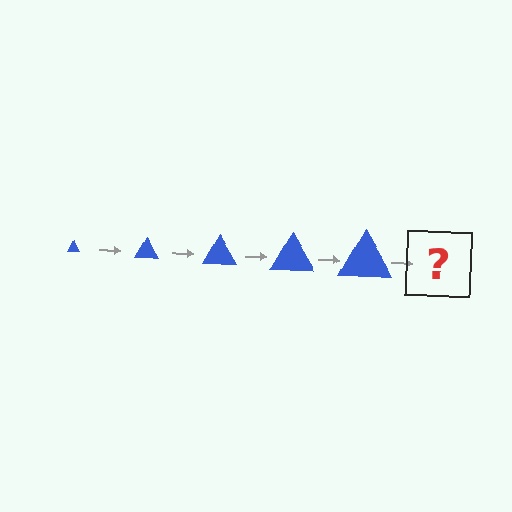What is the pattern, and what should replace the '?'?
The pattern is that the triangle gets progressively larger each step. The '?' should be a blue triangle, larger than the previous one.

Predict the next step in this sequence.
The next step is a blue triangle, larger than the previous one.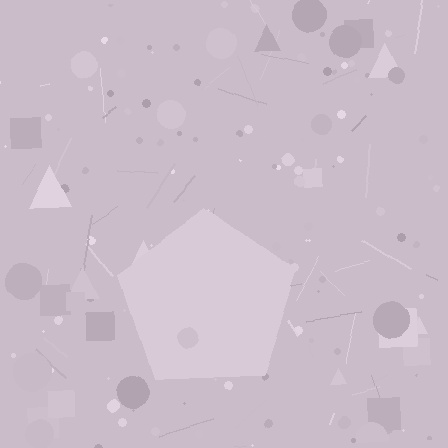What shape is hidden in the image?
A pentagon is hidden in the image.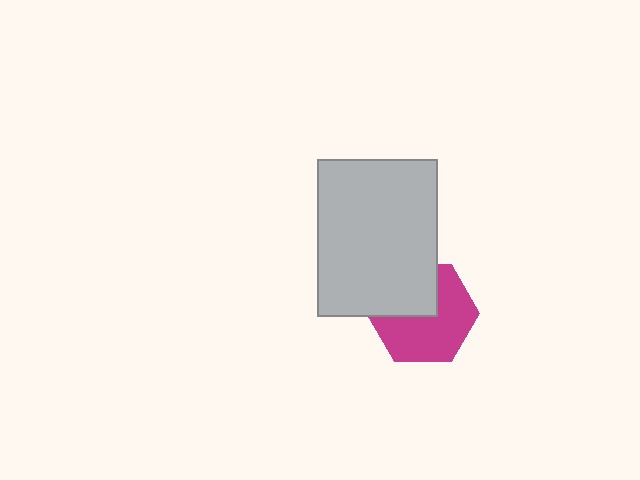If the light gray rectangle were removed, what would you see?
You would see the complete magenta hexagon.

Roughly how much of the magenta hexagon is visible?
About half of it is visible (roughly 63%).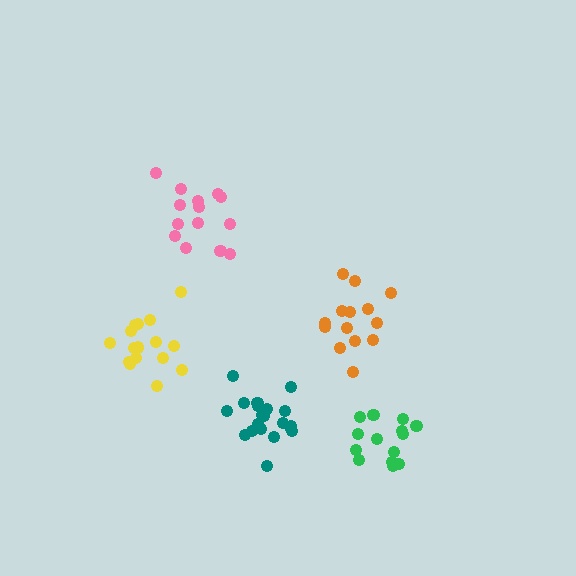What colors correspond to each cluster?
The clusters are colored: pink, yellow, teal, orange, green.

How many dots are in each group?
Group 1: 14 dots, Group 2: 16 dots, Group 3: 20 dots, Group 4: 14 dots, Group 5: 14 dots (78 total).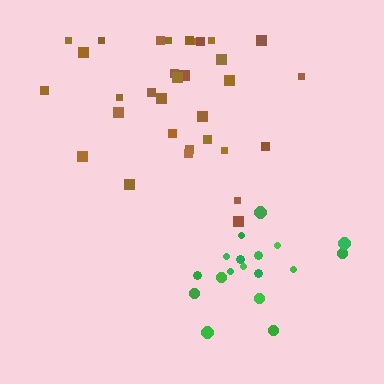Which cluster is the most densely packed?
Brown.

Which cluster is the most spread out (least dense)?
Green.